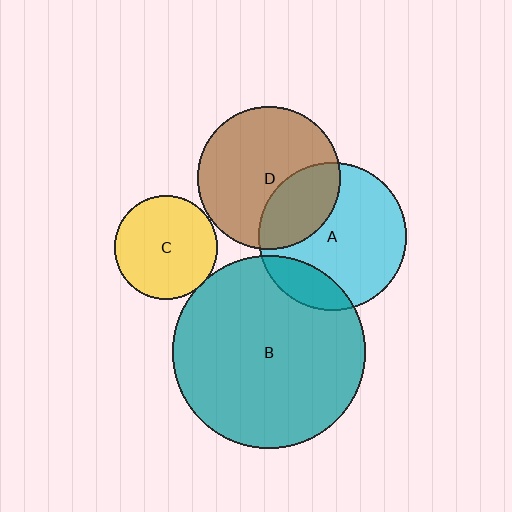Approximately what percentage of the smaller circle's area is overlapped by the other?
Approximately 5%.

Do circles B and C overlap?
Yes.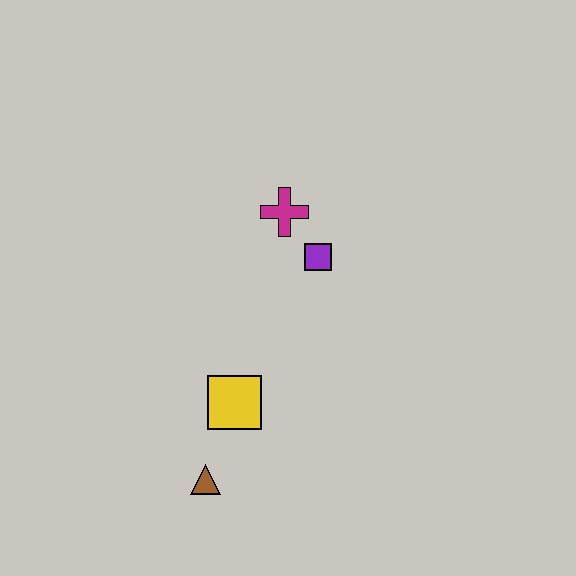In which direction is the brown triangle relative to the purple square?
The brown triangle is below the purple square.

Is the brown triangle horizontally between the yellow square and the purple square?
No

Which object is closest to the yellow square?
The brown triangle is closest to the yellow square.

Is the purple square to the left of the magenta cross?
No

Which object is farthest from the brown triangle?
The magenta cross is farthest from the brown triangle.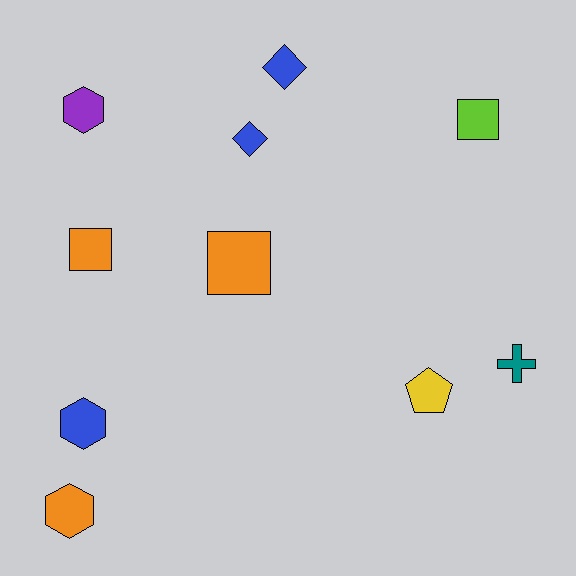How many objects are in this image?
There are 10 objects.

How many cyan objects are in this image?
There are no cyan objects.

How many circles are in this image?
There are no circles.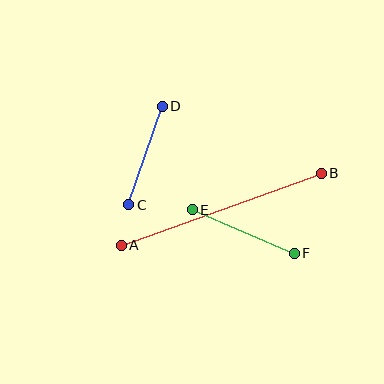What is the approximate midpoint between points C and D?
The midpoint is at approximately (146, 156) pixels.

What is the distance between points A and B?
The distance is approximately 213 pixels.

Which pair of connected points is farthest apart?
Points A and B are farthest apart.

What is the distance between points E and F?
The distance is approximately 111 pixels.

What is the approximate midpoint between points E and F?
The midpoint is at approximately (243, 232) pixels.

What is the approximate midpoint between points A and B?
The midpoint is at approximately (221, 209) pixels.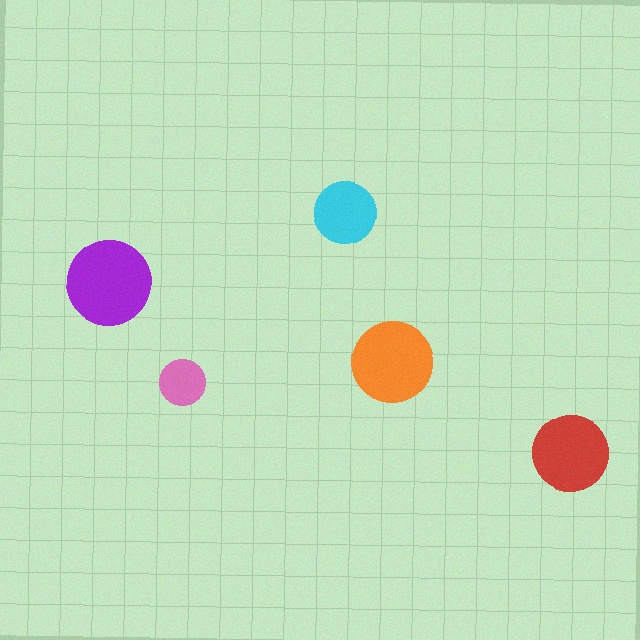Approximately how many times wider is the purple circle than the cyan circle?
About 1.5 times wider.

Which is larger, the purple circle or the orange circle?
The purple one.